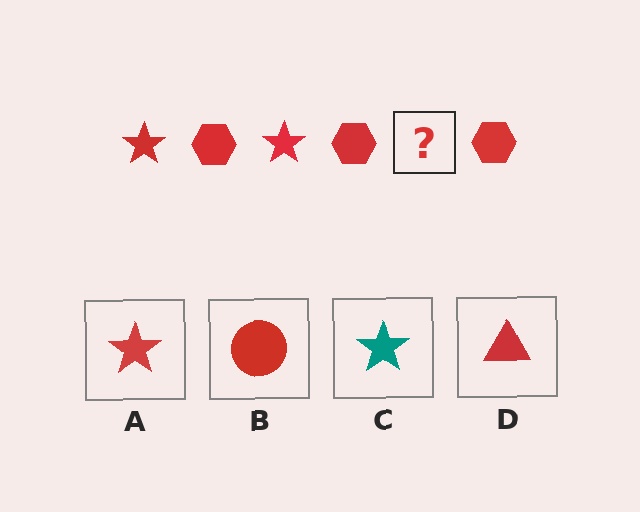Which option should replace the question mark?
Option A.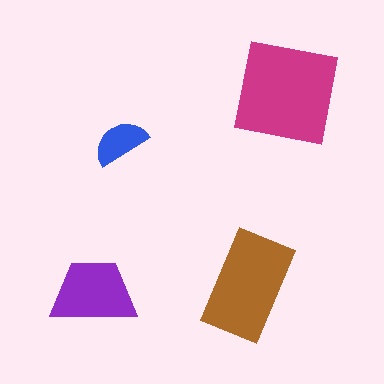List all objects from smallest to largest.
The blue semicircle, the purple trapezoid, the brown rectangle, the magenta square.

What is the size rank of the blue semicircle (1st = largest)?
4th.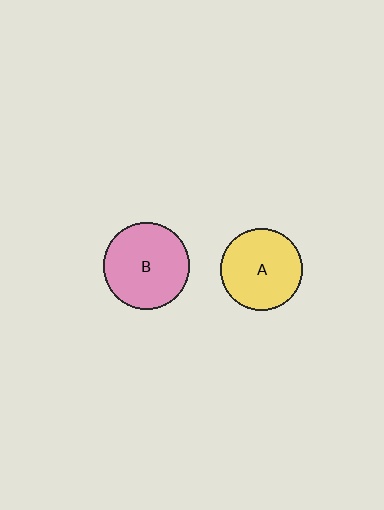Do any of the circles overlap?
No, none of the circles overlap.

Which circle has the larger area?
Circle B (pink).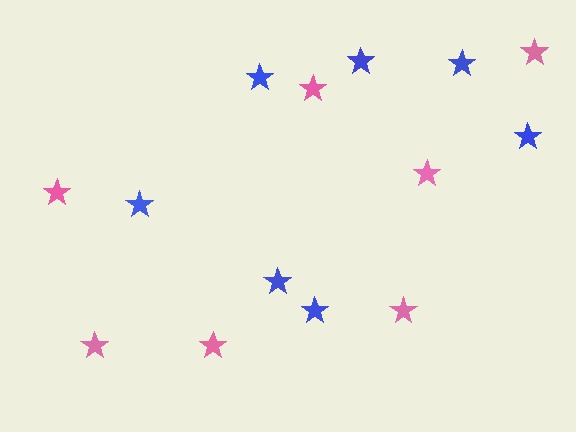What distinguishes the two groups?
There are 2 groups: one group of blue stars (7) and one group of pink stars (7).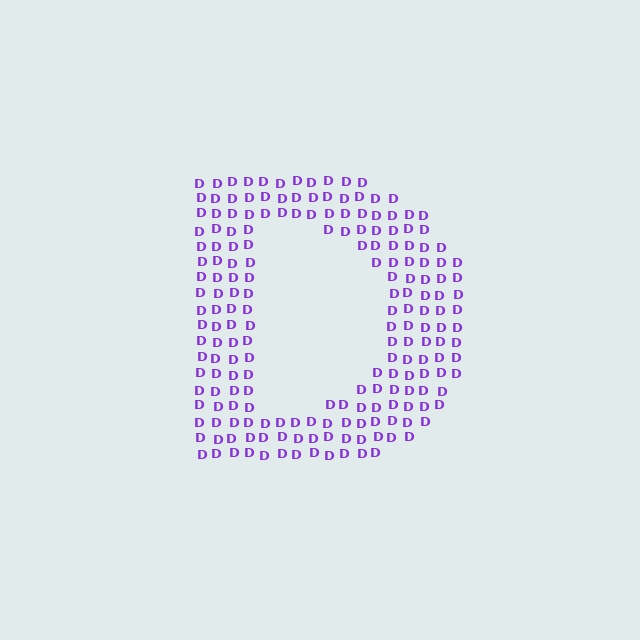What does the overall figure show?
The overall figure shows the letter D.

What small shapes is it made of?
It is made of small letter D's.